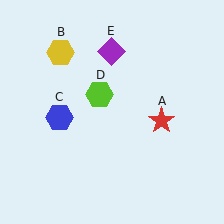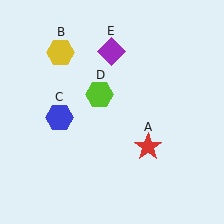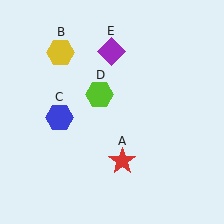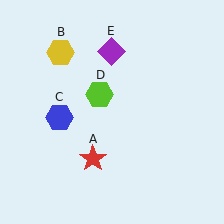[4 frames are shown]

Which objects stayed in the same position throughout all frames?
Yellow hexagon (object B) and blue hexagon (object C) and lime hexagon (object D) and purple diamond (object E) remained stationary.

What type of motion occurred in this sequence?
The red star (object A) rotated clockwise around the center of the scene.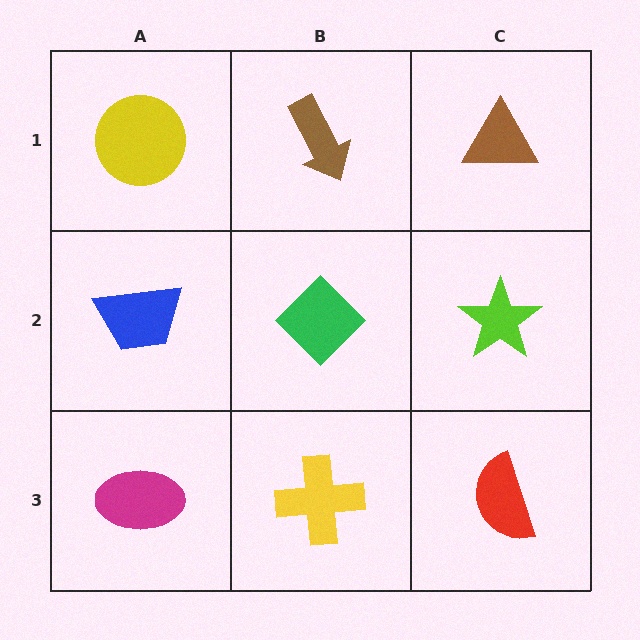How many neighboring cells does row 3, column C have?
2.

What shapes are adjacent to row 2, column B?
A brown arrow (row 1, column B), a yellow cross (row 3, column B), a blue trapezoid (row 2, column A), a lime star (row 2, column C).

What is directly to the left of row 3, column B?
A magenta ellipse.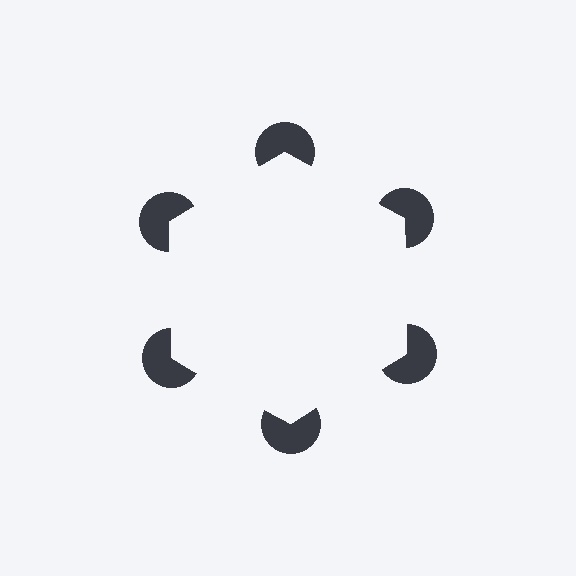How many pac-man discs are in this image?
There are 6 — one at each vertex of the illusory hexagon.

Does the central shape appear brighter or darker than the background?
It typically appears slightly brighter than the background, even though no actual brightness change is drawn.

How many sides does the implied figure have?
6 sides.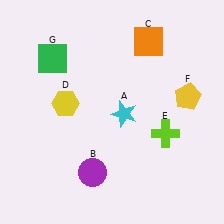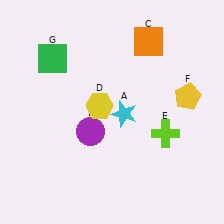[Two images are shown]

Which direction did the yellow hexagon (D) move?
The yellow hexagon (D) moved right.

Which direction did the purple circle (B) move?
The purple circle (B) moved up.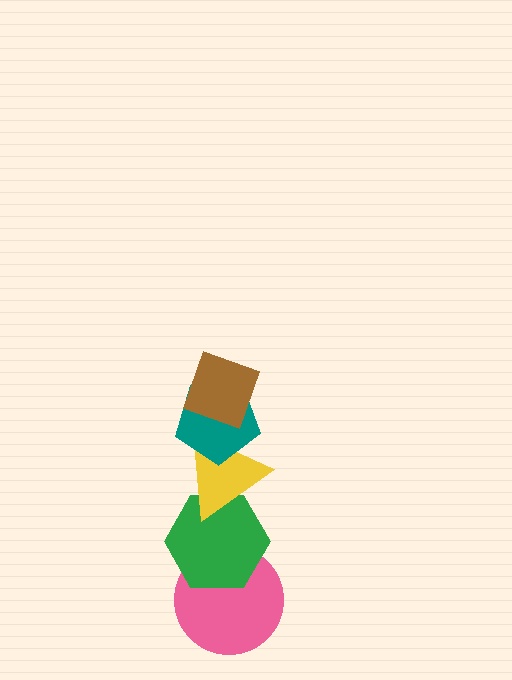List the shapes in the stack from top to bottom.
From top to bottom: the brown diamond, the teal pentagon, the yellow triangle, the green hexagon, the pink circle.